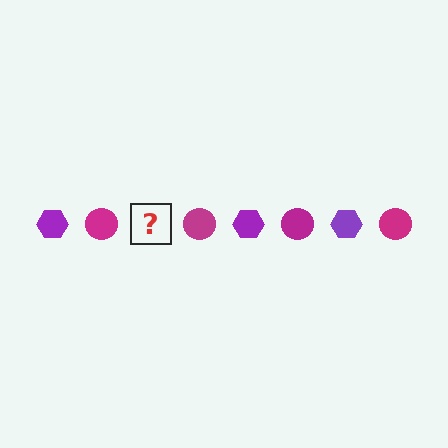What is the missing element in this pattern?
The missing element is a purple hexagon.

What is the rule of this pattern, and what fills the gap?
The rule is that the pattern alternates between purple hexagon and magenta circle. The gap should be filled with a purple hexagon.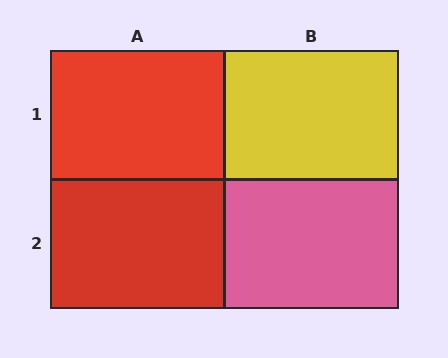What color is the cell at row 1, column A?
Red.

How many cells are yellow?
1 cell is yellow.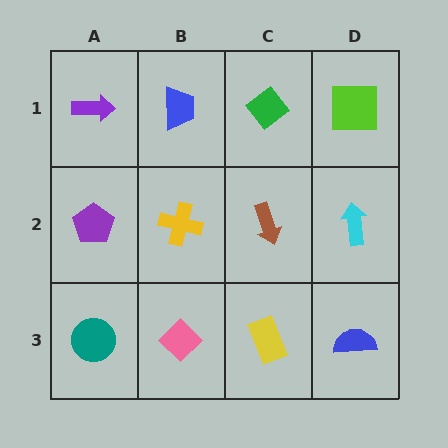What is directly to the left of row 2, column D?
A brown arrow.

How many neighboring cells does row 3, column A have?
2.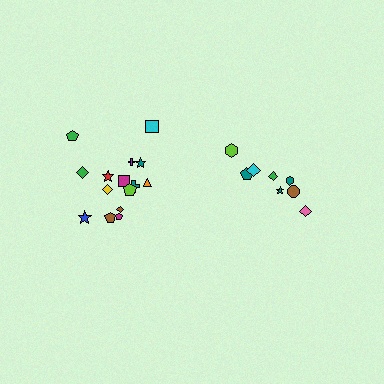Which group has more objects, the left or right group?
The left group.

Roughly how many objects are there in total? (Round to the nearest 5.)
Roughly 25 objects in total.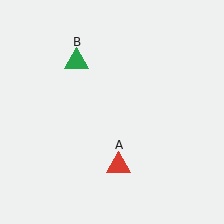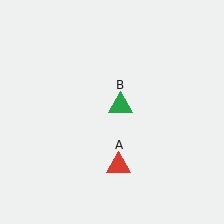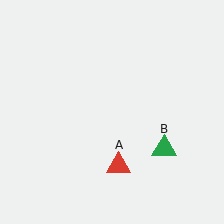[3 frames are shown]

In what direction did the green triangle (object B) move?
The green triangle (object B) moved down and to the right.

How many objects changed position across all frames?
1 object changed position: green triangle (object B).